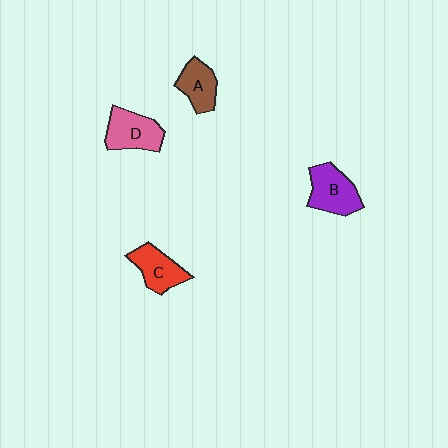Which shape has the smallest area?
Shape A (brown).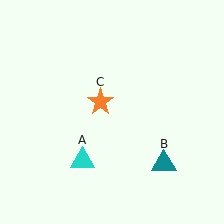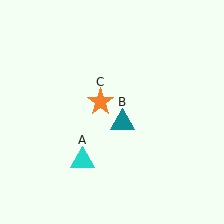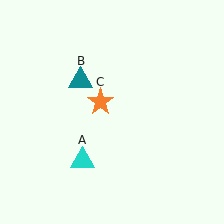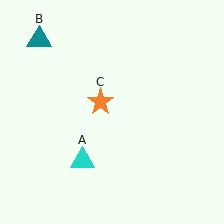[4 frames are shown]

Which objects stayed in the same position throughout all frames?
Cyan triangle (object A) and orange star (object C) remained stationary.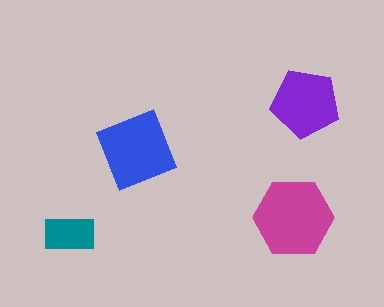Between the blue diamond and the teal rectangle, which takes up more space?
The blue diamond.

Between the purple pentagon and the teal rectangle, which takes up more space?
The purple pentagon.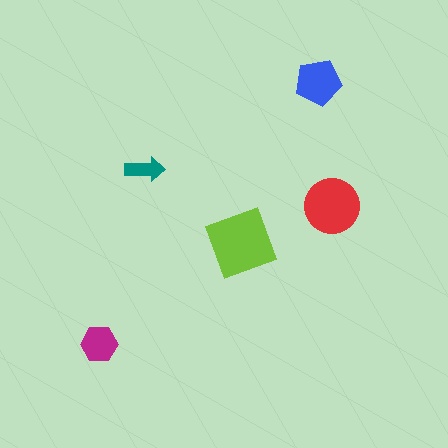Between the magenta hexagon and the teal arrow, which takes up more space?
The magenta hexagon.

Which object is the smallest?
The teal arrow.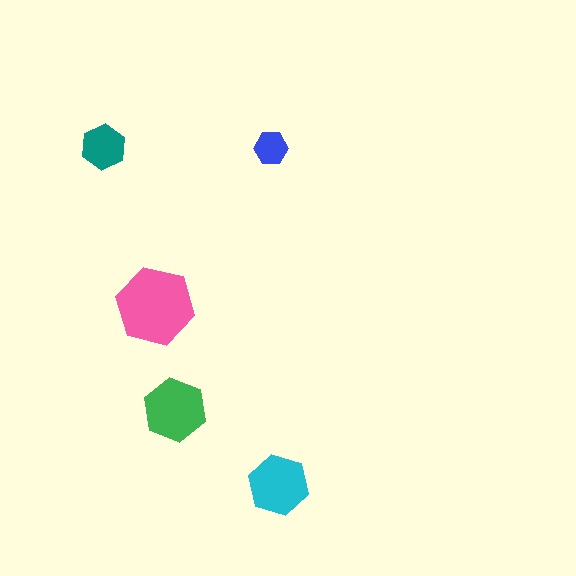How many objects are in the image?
There are 5 objects in the image.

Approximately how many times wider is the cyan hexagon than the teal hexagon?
About 1.5 times wider.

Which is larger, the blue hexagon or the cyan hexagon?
The cyan one.